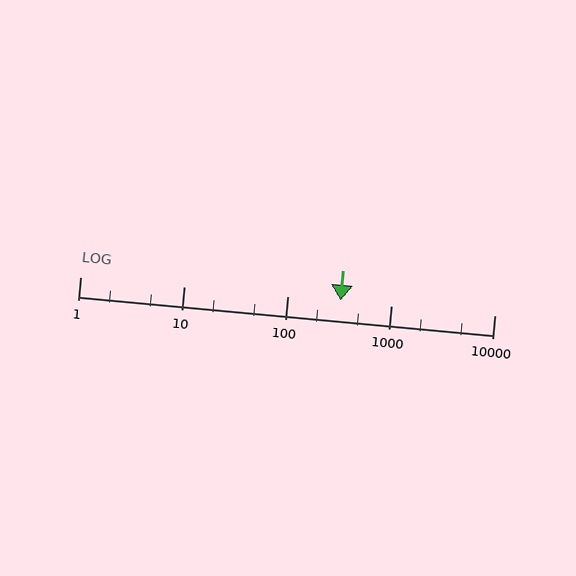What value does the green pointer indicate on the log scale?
The pointer indicates approximately 330.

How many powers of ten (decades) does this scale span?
The scale spans 4 decades, from 1 to 10000.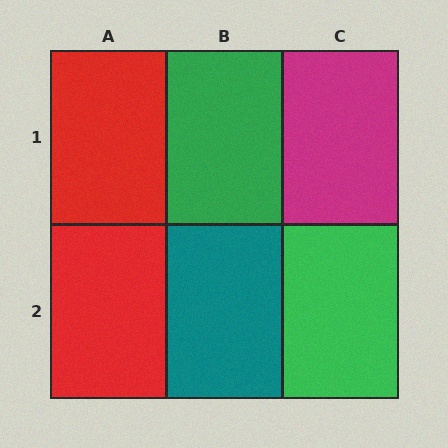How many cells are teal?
1 cell is teal.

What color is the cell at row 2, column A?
Red.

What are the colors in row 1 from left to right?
Red, green, magenta.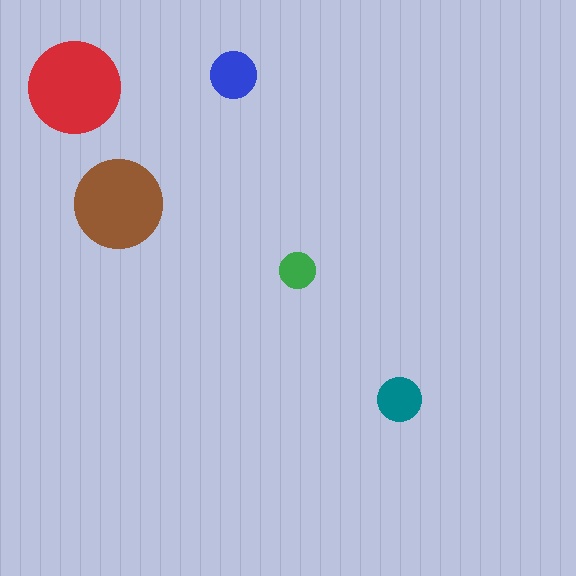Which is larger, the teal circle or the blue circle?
The blue one.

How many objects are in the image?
There are 5 objects in the image.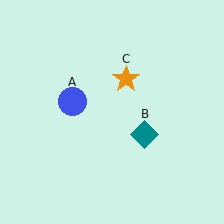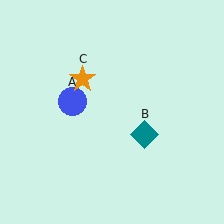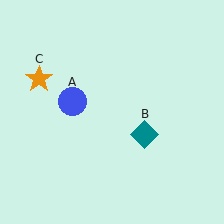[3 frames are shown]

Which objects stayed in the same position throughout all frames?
Blue circle (object A) and teal diamond (object B) remained stationary.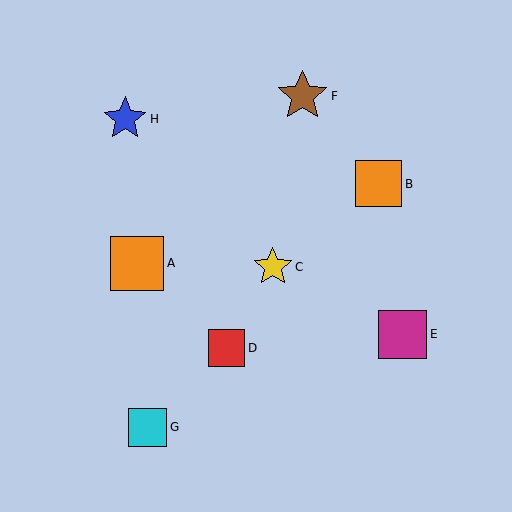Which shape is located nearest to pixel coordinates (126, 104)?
The blue star (labeled H) at (125, 119) is nearest to that location.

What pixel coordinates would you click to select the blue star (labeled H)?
Click at (125, 119) to select the blue star H.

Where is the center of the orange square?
The center of the orange square is at (379, 184).